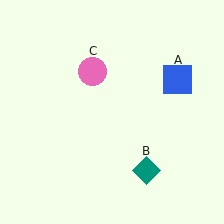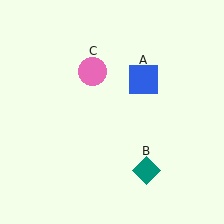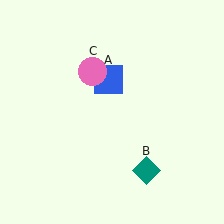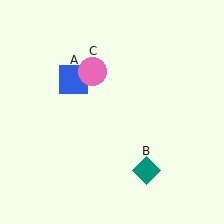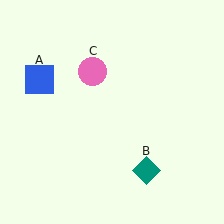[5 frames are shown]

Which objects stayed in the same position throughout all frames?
Teal diamond (object B) and pink circle (object C) remained stationary.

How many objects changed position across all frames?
1 object changed position: blue square (object A).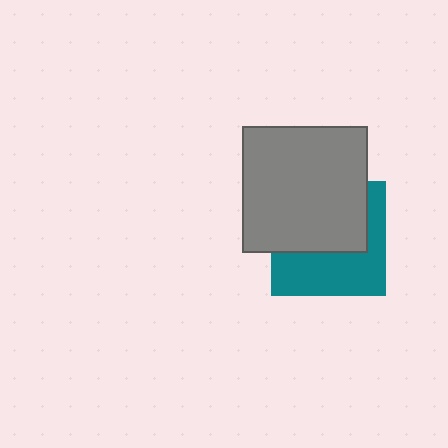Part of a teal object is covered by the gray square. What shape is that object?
It is a square.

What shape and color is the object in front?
The object in front is a gray square.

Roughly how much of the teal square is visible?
About half of it is visible (roughly 47%).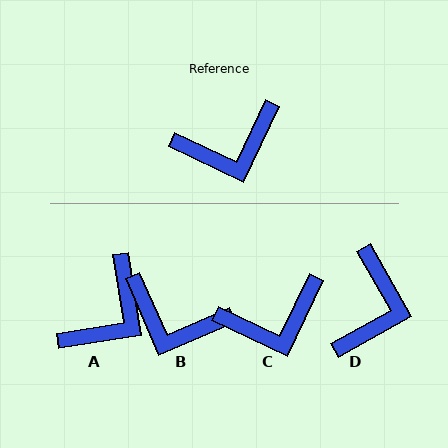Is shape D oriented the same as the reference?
No, it is off by about 55 degrees.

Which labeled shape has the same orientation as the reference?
C.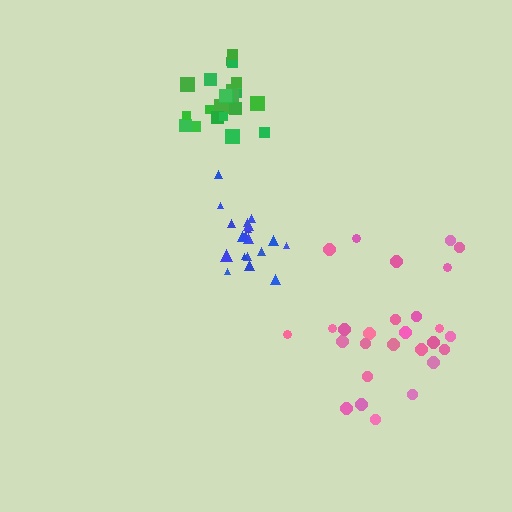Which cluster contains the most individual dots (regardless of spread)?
Pink (27).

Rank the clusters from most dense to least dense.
green, blue, pink.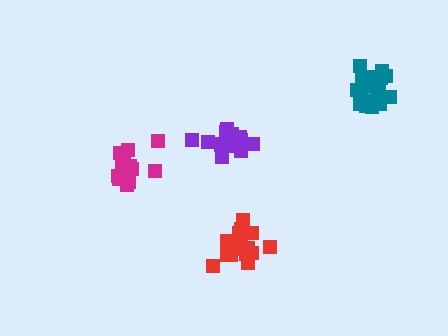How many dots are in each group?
Group 1: 20 dots, Group 2: 21 dots, Group 3: 15 dots, Group 4: 19 dots (75 total).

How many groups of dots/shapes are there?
There are 4 groups.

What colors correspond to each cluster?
The clusters are colored: red, teal, magenta, purple.